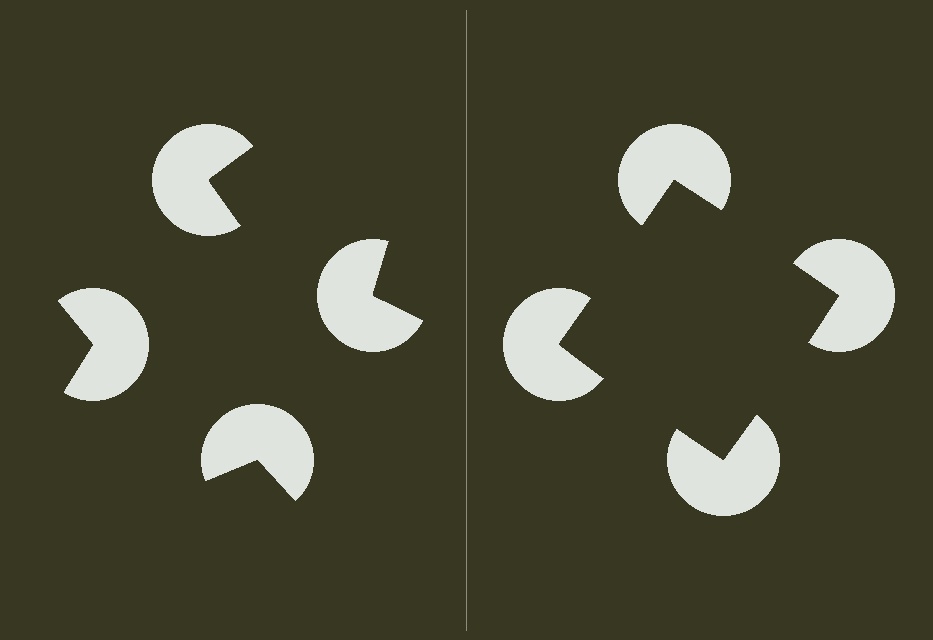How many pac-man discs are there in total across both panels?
8 — 4 on each side.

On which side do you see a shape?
An illusory square appears on the right side. On the left side the wedge cuts are rotated, so no coherent shape forms.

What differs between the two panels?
The pac-man discs are positioned identically on both sides; only the wedge orientations differ. On the right they align to a square; on the left they are misaligned.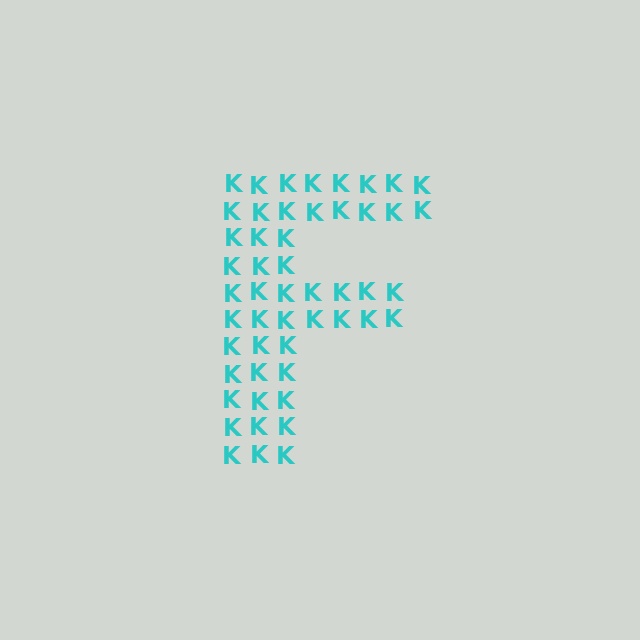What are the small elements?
The small elements are letter K's.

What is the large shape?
The large shape is the letter F.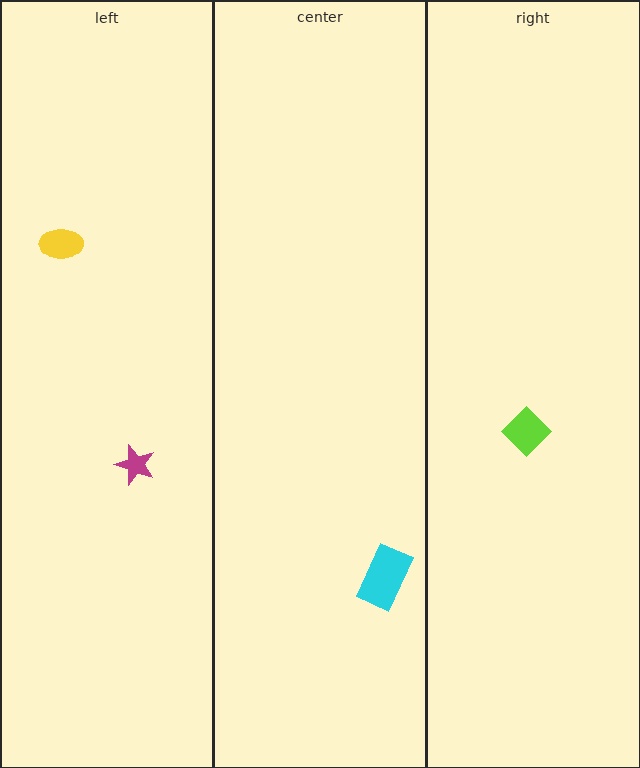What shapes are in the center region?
The cyan rectangle.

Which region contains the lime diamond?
The right region.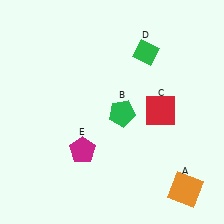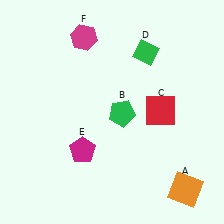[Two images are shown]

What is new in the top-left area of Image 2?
A magenta hexagon (F) was added in the top-left area of Image 2.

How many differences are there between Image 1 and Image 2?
There is 1 difference between the two images.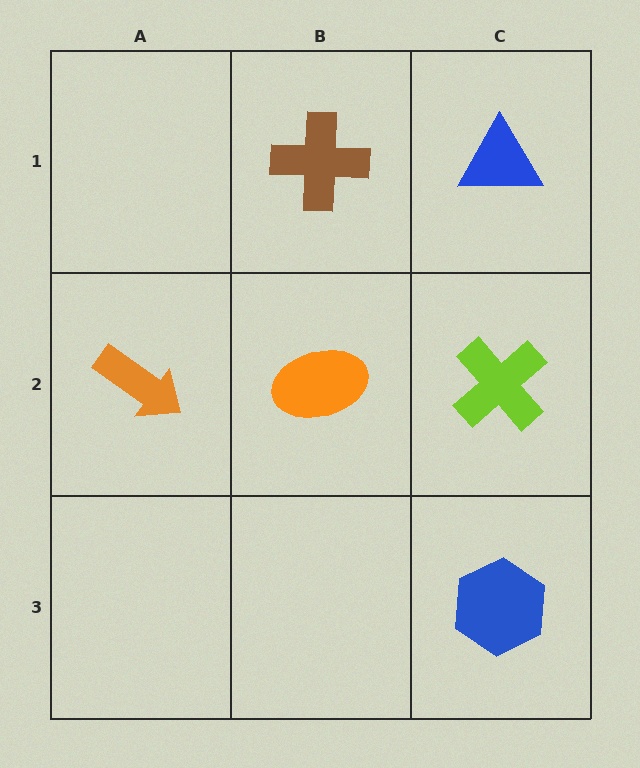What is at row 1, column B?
A brown cross.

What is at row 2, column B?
An orange ellipse.